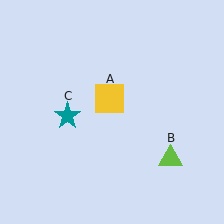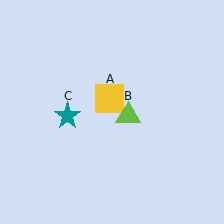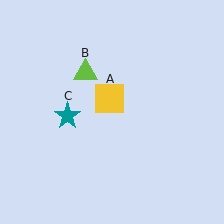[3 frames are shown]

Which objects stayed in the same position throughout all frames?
Yellow square (object A) and teal star (object C) remained stationary.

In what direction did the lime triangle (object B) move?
The lime triangle (object B) moved up and to the left.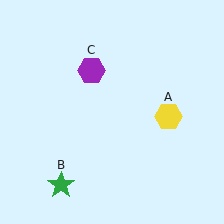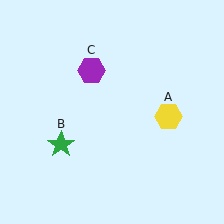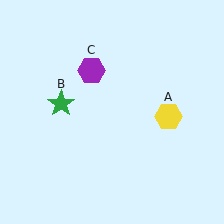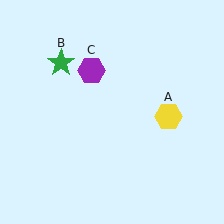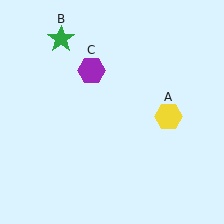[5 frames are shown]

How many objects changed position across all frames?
1 object changed position: green star (object B).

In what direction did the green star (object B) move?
The green star (object B) moved up.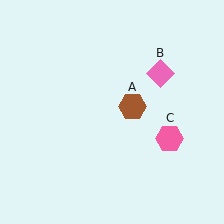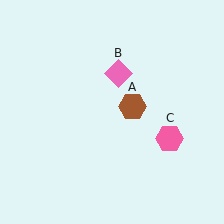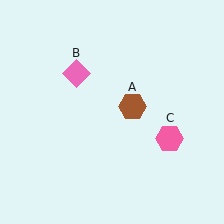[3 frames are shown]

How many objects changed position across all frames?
1 object changed position: pink diamond (object B).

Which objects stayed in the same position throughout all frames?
Brown hexagon (object A) and pink hexagon (object C) remained stationary.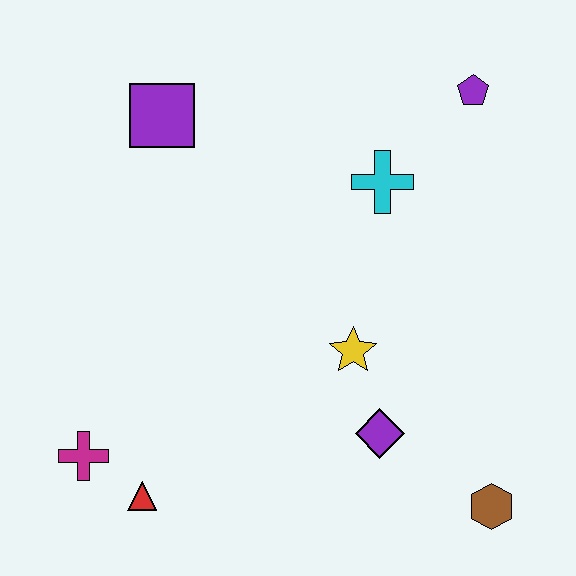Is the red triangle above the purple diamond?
No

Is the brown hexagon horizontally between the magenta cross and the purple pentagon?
No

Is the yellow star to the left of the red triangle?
No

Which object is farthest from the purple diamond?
The purple square is farthest from the purple diamond.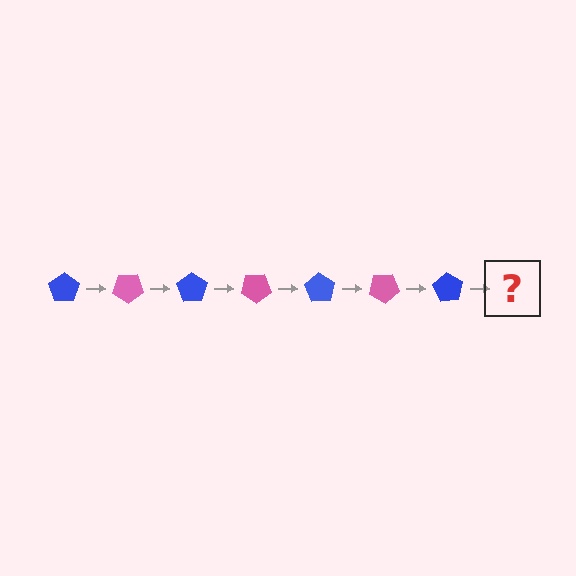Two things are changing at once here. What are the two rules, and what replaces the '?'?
The two rules are that it rotates 35 degrees each step and the color cycles through blue and pink. The '?' should be a pink pentagon, rotated 245 degrees from the start.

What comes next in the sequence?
The next element should be a pink pentagon, rotated 245 degrees from the start.